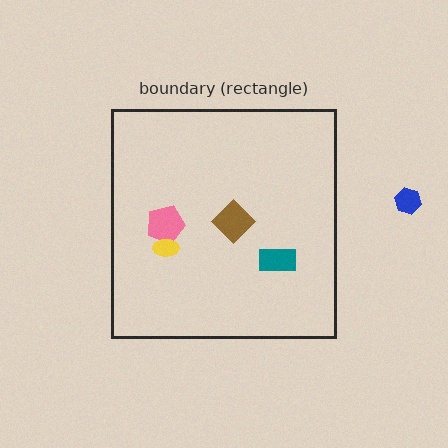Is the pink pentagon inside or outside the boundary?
Inside.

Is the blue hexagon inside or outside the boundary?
Outside.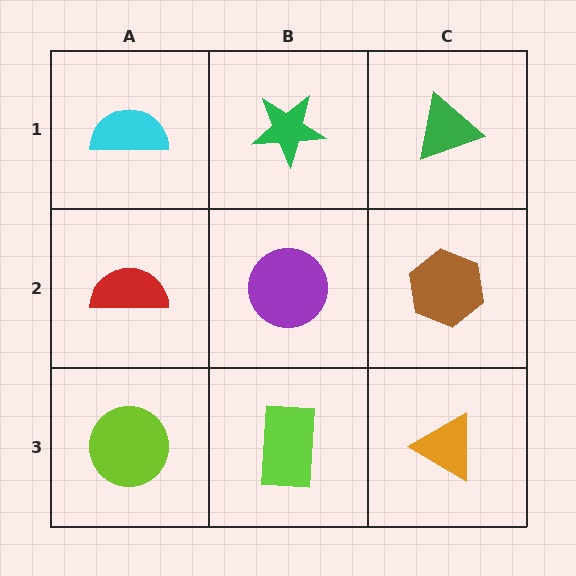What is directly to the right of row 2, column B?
A brown hexagon.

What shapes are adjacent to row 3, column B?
A purple circle (row 2, column B), a lime circle (row 3, column A), an orange triangle (row 3, column C).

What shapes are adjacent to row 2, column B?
A green star (row 1, column B), a lime rectangle (row 3, column B), a red semicircle (row 2, column A), a brown hexagon (row 2, column C).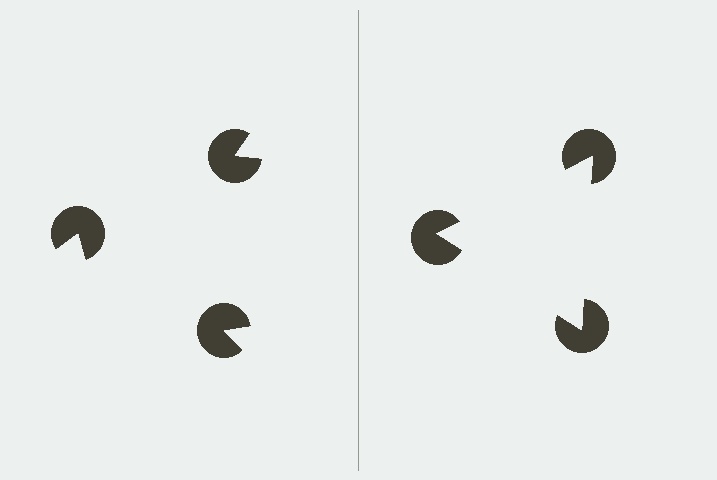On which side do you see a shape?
An illusory triangle appears on the right side. On the left side the wedge cuts are rotated, so no coherent shape forms.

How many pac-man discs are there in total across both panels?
6 — 3 on each side.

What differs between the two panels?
The pac-man discs are positioned identically on both sides; only the wedge orientations differ. On the right they align to a triangle; on the left they are misaligned.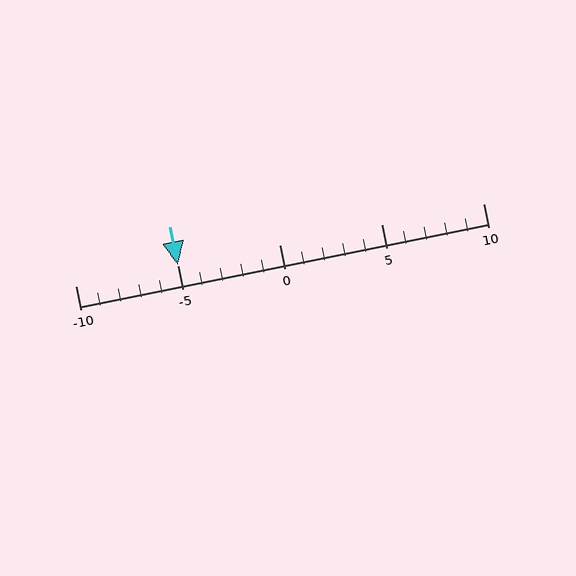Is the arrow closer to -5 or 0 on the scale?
The arrow is closer to -5.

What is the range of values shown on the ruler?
The ruler shows values from -10 to 10.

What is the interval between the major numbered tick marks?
The major tick marks are spaced 5 units apart.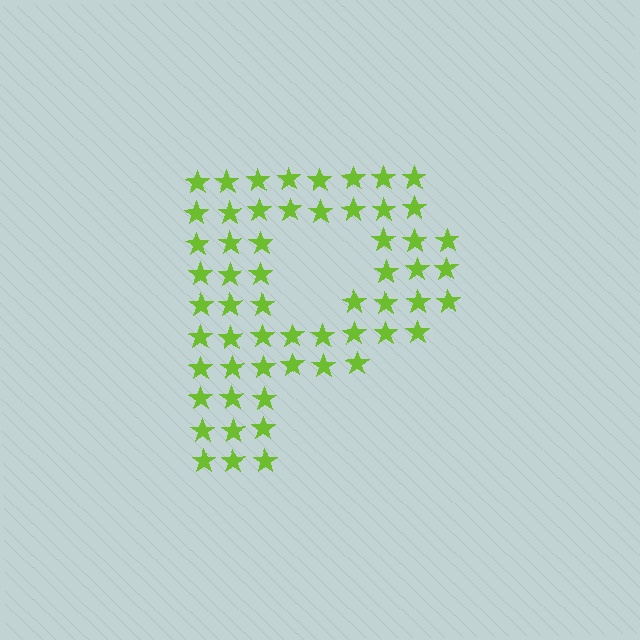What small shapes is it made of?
It is made of small stars.